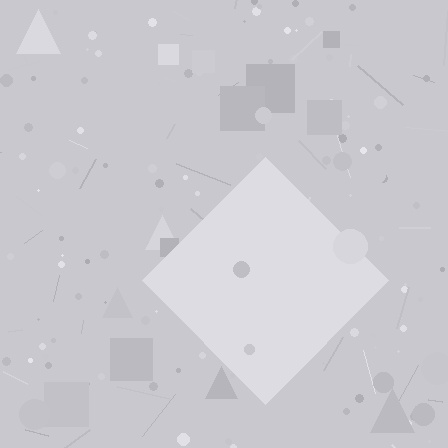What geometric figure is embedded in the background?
A diamond is embedded in the background.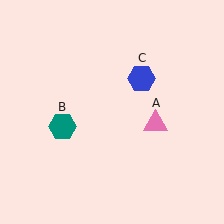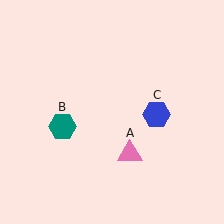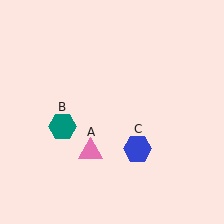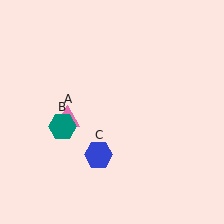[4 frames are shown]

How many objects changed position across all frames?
2 objects changed position: pink triangle (object A), blue hexagon (object C).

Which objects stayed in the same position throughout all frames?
Teal hexagon (object B) remained stationary.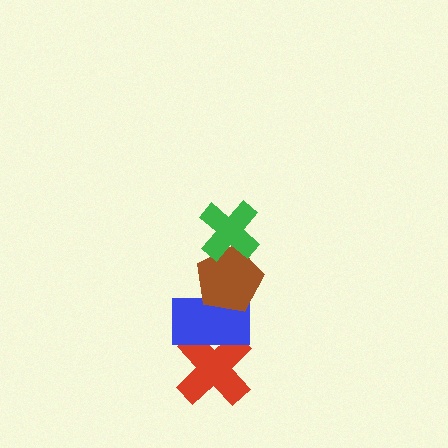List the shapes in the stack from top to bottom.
From top to bottom: the green cross, the brown pentagon, the blue rectangle, the red cross.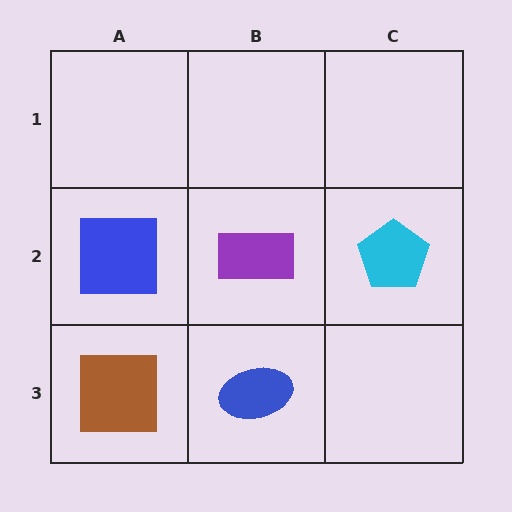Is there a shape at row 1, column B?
No, that cell is empty.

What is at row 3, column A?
A brown square.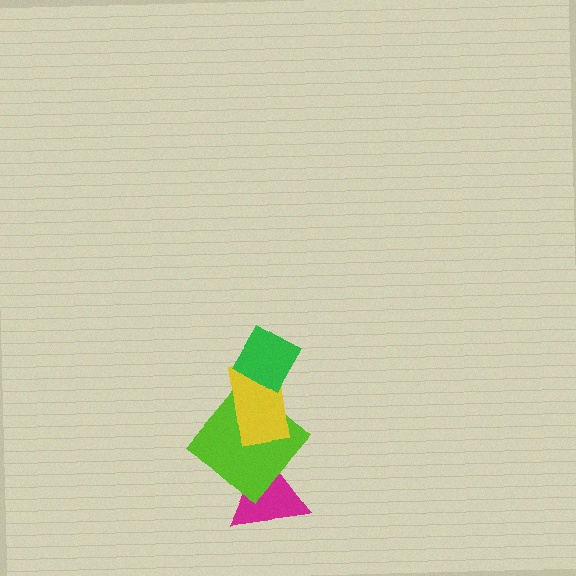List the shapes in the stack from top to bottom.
From top to bottom: the green diamond, the yellow rectangle, the lime diamond, the magenta triangle.